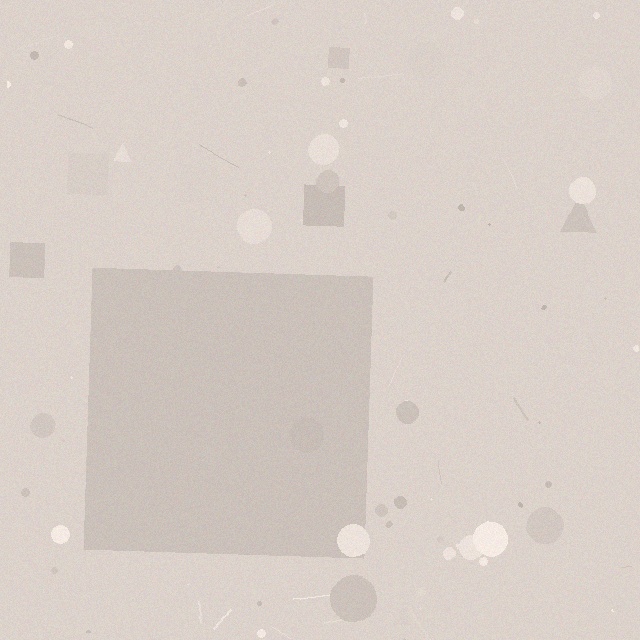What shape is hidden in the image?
A square is hidden in the image.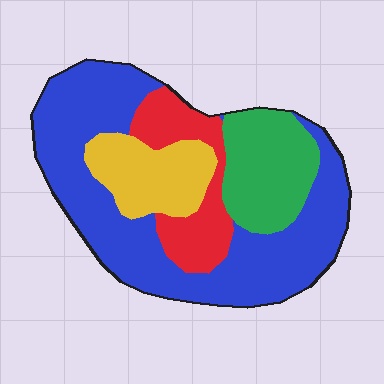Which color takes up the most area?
Blue, at roughly 50%.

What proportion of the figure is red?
Red covers around 15% of the figure.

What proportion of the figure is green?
Green takes up less than a quarter of the figure.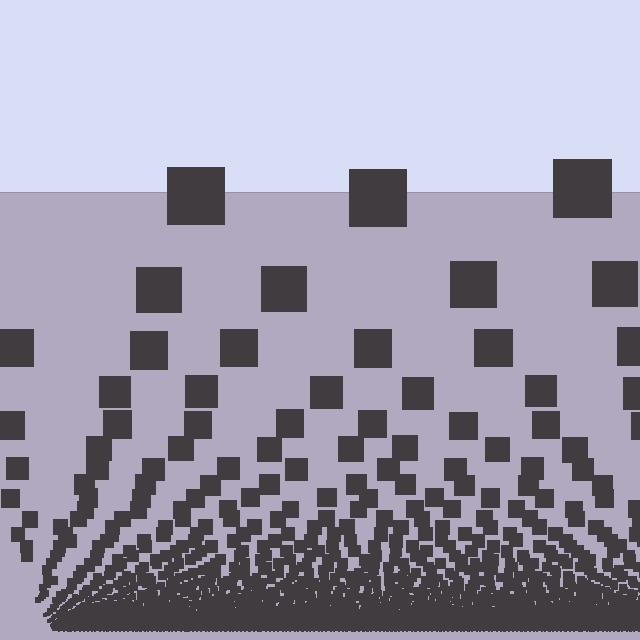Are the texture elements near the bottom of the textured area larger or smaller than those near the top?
Smaller. The gradient is inverted — elements near the bottom are smaller and denser.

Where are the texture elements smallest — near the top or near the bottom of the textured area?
Near the bottom.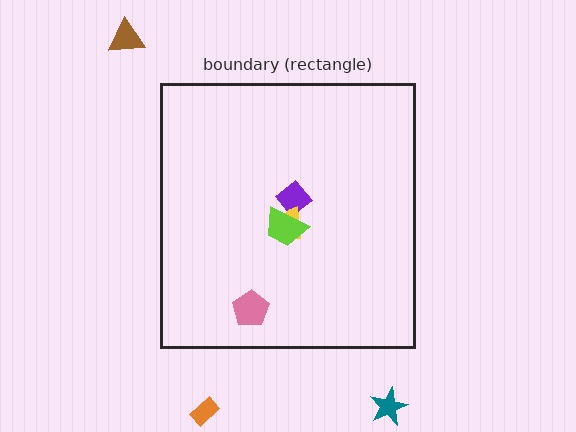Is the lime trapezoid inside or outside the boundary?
Inside.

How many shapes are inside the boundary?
4 inside, 3 outside.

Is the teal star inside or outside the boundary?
Outside.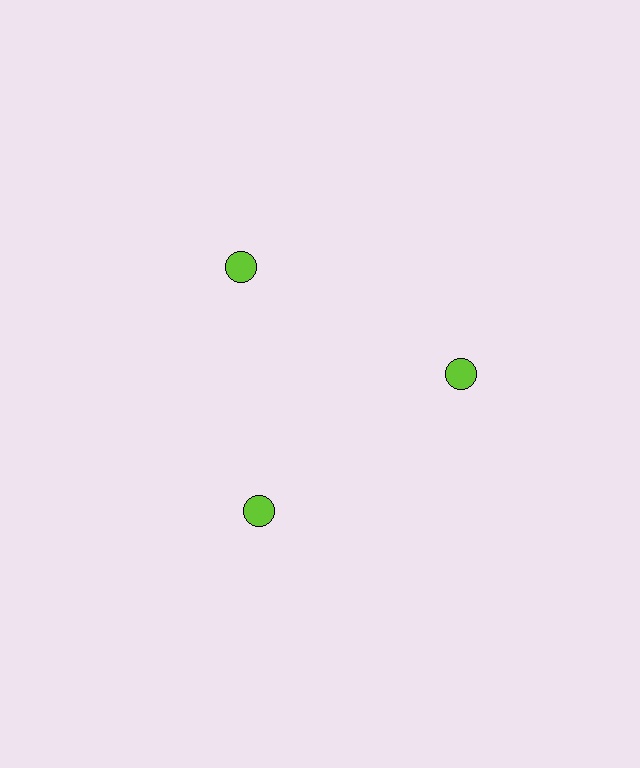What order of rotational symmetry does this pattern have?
This pattern has 3-fold rotational symmetry.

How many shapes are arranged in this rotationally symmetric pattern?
There are 3 shapes, arranged in 3 groups of 1.